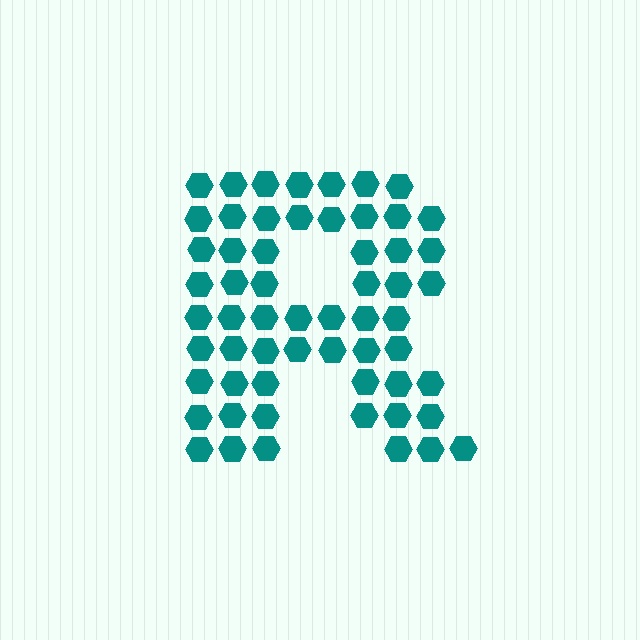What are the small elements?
The small elements are hexagons.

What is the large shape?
The large shape is the letter R.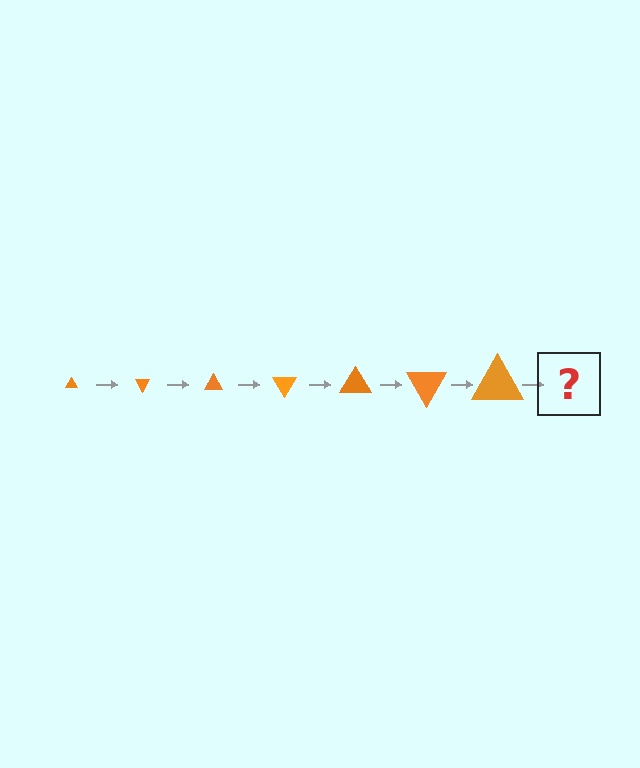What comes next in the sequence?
The next element should be a triangle, larger than the previous one and rotated 420 degrees from the start.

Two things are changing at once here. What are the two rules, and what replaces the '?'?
The two rules are that the triangle grows larger each step and it rotates 60 degrees each step. The '?' should be a triangle, larger than the previous one and rotated 420 degrees from the start.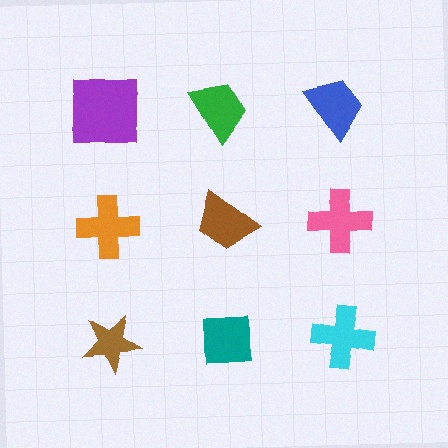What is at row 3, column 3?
A cyan cross.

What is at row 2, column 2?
A brown trapezoid.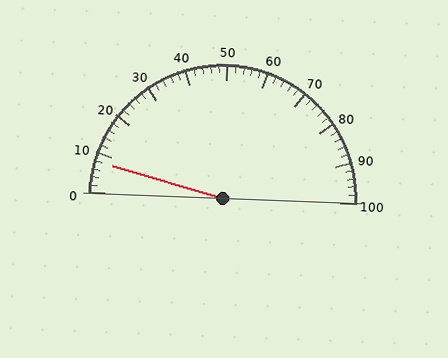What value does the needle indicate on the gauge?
The needle indicates approximately 8.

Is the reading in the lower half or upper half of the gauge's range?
The reading is in the lower half of the range (0 to 100).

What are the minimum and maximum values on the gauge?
The gauge ranges from 0 to 100.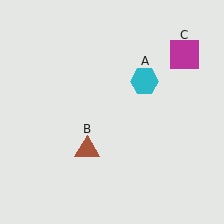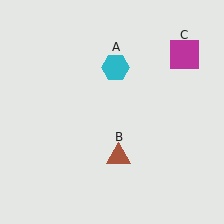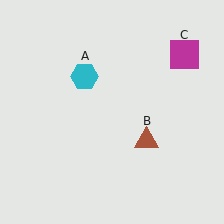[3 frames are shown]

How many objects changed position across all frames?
2 objects changed position: cyan hexagon (object A), brown triangle (object B).